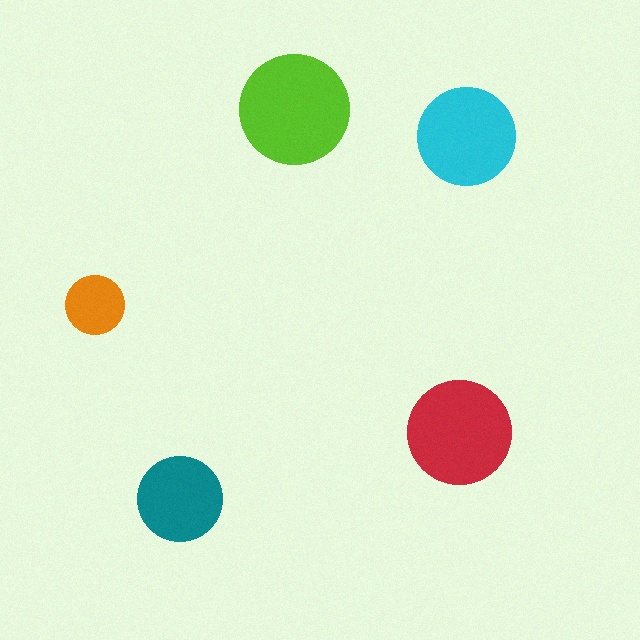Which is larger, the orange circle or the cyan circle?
The cyan one.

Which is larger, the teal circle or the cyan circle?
The cyan one.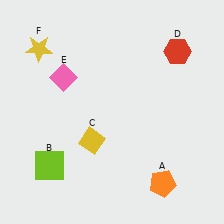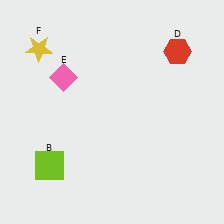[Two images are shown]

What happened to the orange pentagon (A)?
The orange pentagon (A) was removed in Image 2. It was in the bottom-right area of Image 1.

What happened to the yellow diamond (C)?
The yellow diamond (C) was removed in Image 2. It was in the bottom-left area of Image 1.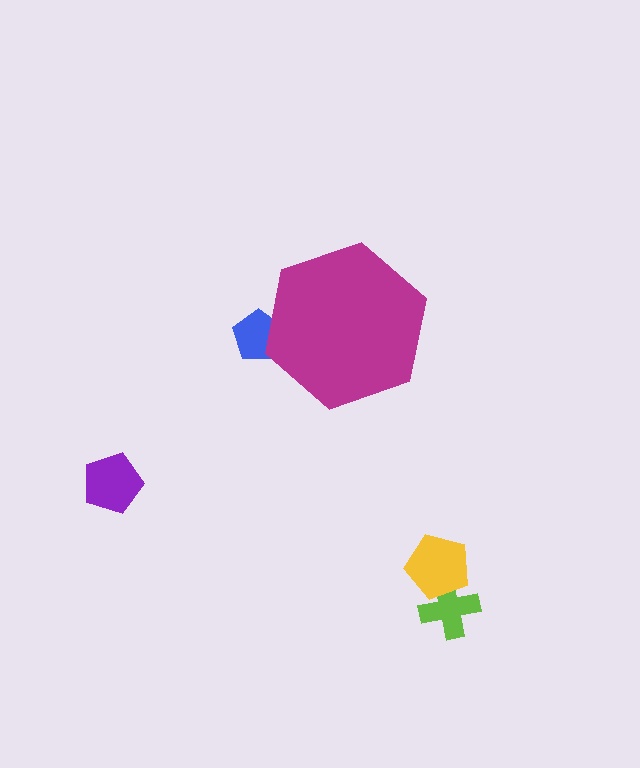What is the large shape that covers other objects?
A magenta hexagon.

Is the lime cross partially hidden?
No, the lime cross is fully visible.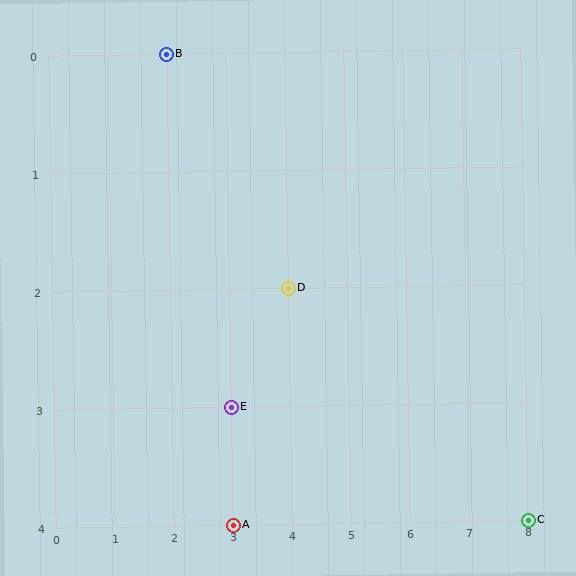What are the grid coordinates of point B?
Point B is at grid coordinates (2, 0).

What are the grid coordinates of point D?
Point D is at grid coordinates (4, 2).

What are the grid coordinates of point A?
Point A is at grid coordinates (3, 4).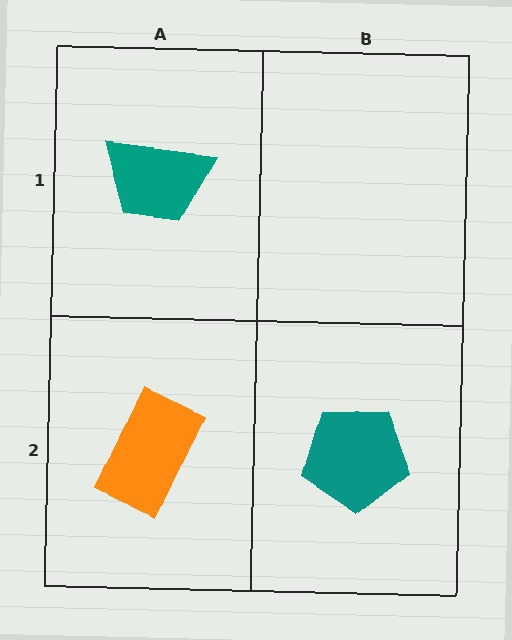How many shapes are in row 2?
2 shapes.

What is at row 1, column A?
A teal trapezoid.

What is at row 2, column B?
A teal pentagon.